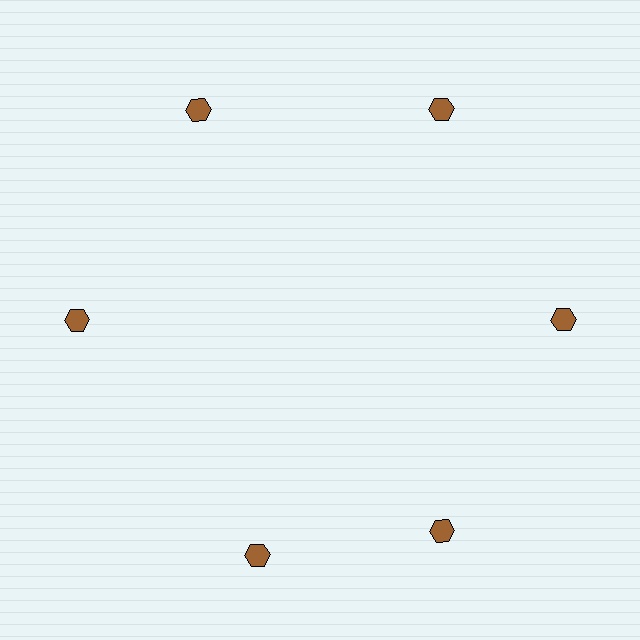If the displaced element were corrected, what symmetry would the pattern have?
It would have 6-fold rotational symmetry — the pattern would map onto itself every 60 degrees.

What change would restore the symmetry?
The symmetry would be restored by rotating it back into even spacing with its neighbors so that all 6 hexagons sit at equal angles and equal distance from the center.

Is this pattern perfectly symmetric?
No. The 6 brown hexagons are arranged in a ring, but one element near the 7 o'clock position is rotated out of alignment along the ring, breaking the 6-fold rotational symmetry.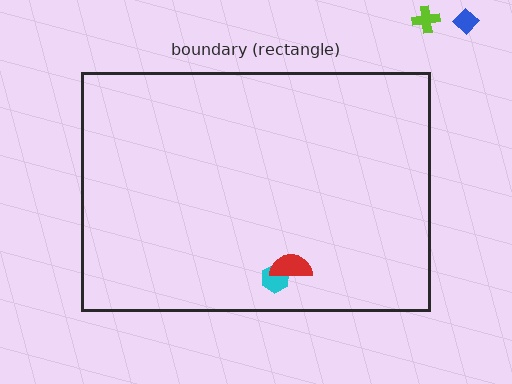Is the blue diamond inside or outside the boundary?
Outside.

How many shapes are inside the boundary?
2 inside, 2 outside.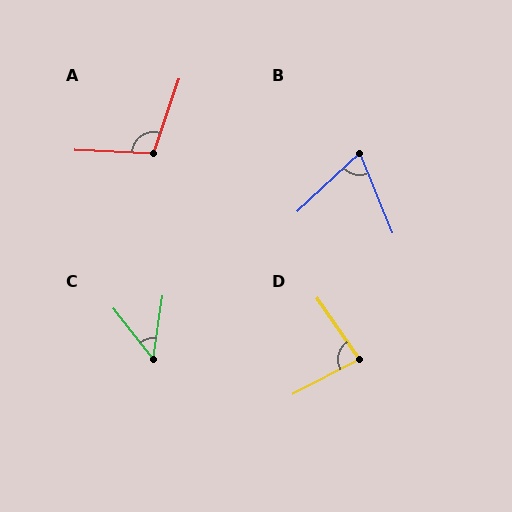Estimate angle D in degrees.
Approximately 83 degrees.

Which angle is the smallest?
C, at approximately 47 degrees.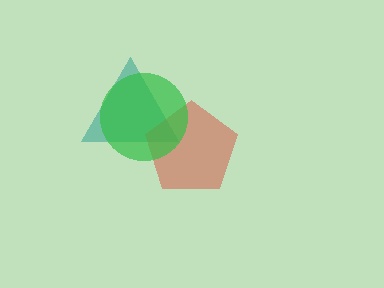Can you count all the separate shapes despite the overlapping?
Yes, there are 3 separate shapes.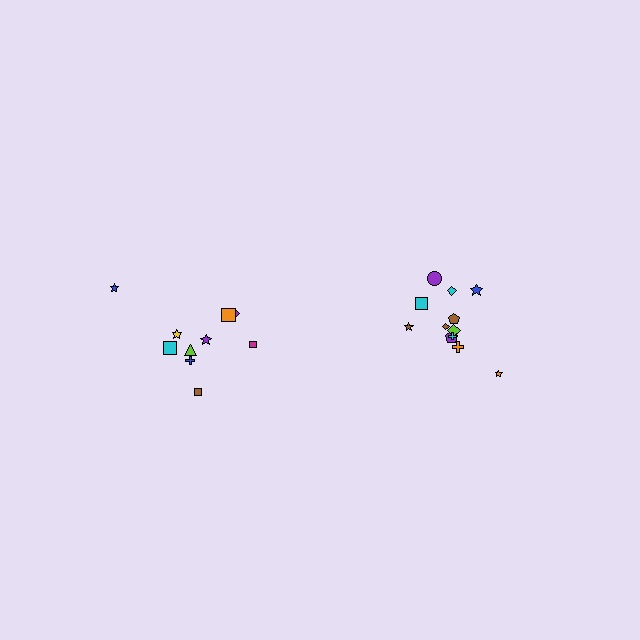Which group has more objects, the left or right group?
The right group.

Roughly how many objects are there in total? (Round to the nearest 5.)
Roughly 20 objects in total.